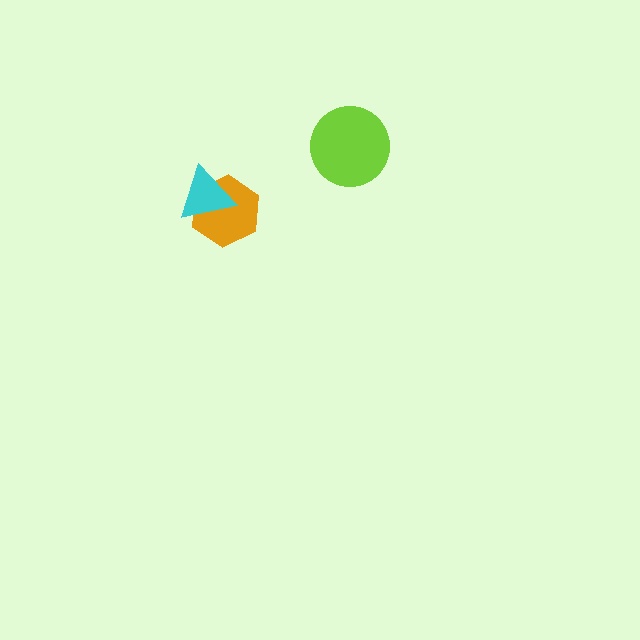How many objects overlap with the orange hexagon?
1 object overlaps with the orange hexagon.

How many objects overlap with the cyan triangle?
1 object overlaps with the cyan triangle.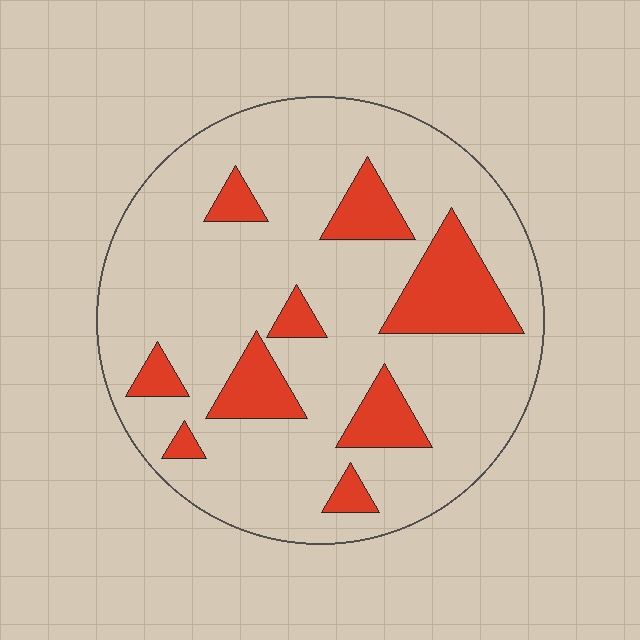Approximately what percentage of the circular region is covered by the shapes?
Approximately 20%.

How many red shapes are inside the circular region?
9.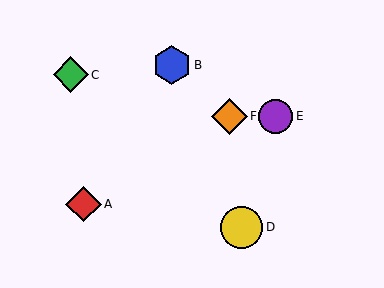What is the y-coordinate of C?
Object C is at y≈75.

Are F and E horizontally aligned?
Yes, both are at y≈116.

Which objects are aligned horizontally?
Objects E, F are aligned horizontally.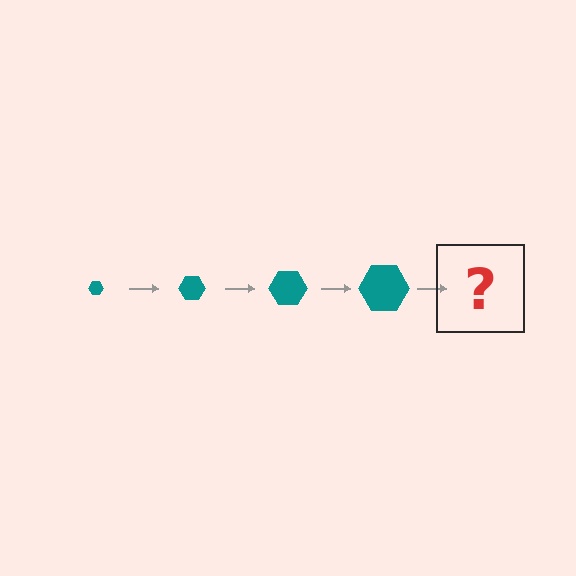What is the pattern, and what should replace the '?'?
The pattern is that the hexagon gets progressively larger each step. The '?' should be a teal hexagon, larger than the previous one.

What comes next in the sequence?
The next element should be a teal hexagon, larger than the previous one.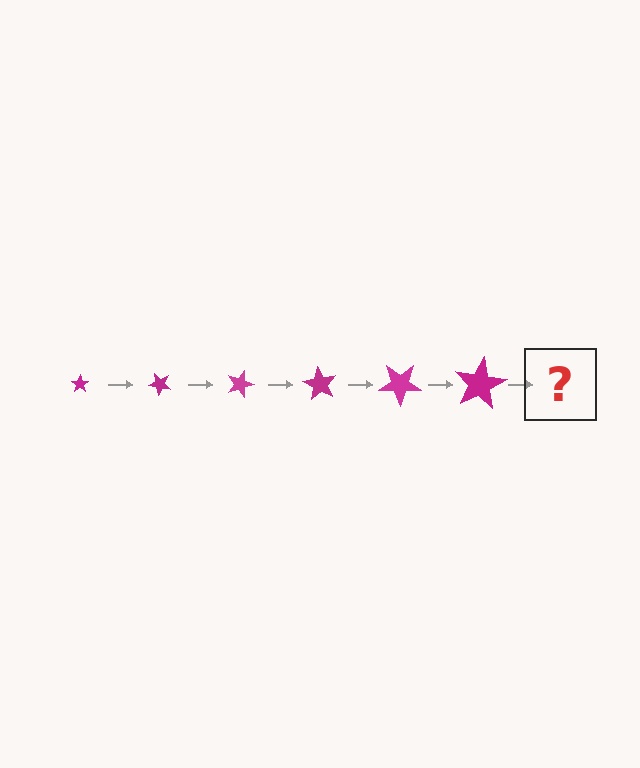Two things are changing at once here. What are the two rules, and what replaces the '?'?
The two rules are that the star grows larger each step and it rotates 45 degrees each step. The '?' should be a star, larger than the previous one and rotated 270 degrees from the start.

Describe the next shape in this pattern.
It should be a star, larger than the previous one and rotated 270 degrees from the start.